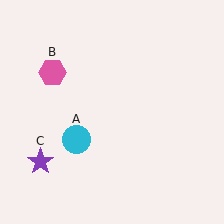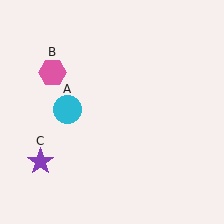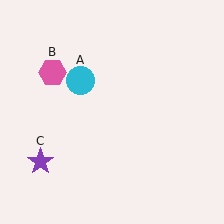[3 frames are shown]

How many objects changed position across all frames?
1 object changed position: cyan circle (object A).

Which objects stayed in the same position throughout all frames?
Pink hexagon (object B) and purple star (object C) remained stationary.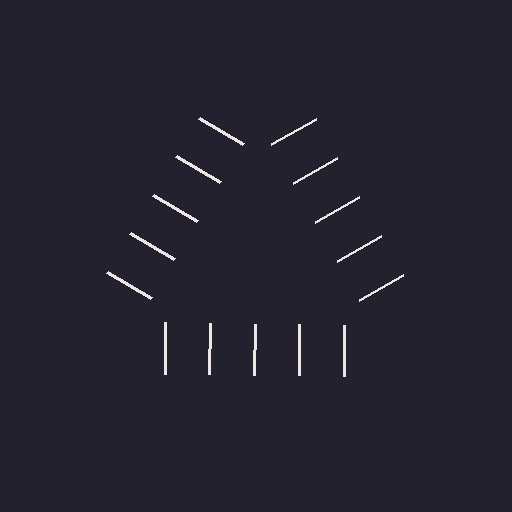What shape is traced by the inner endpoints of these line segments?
An illusory triangle — the line segments terminate on its edges but no continuous stroke is drawn.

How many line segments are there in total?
15 — 5 along each of the 3 edges.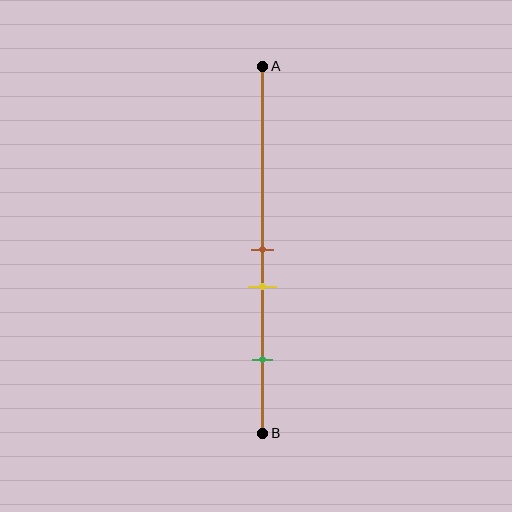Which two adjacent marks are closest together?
The brown and yellow marks are the closest adjacent pair.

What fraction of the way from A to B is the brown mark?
The brown mark is approximately 50% (0.5) of the way from A to B.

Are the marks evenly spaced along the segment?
No, the marks are not evenly spaced.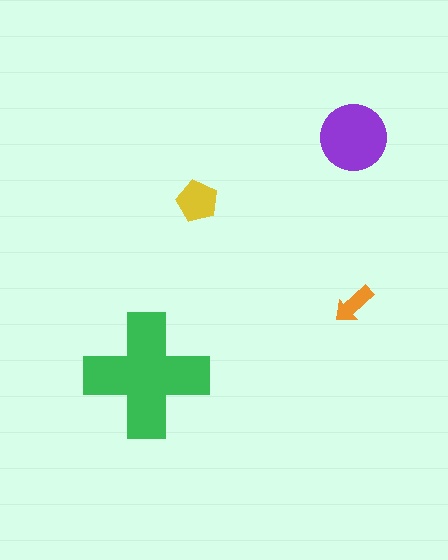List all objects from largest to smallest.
The green cross, the purple circle, the yellow pentagon, the orange arrow.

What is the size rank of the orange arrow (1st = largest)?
4th.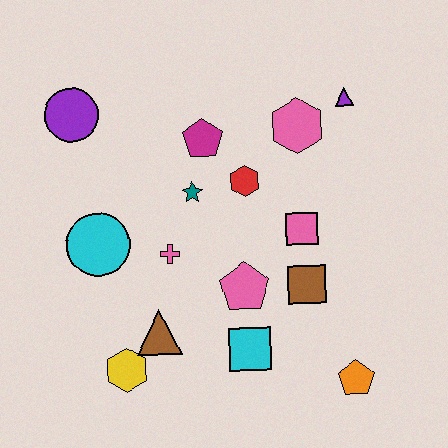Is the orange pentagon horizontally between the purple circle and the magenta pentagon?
No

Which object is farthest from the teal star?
The orange pentagon is farthest from the teal star.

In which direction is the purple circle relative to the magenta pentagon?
The purple circle is to the left of the magenta pentagon.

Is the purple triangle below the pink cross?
No